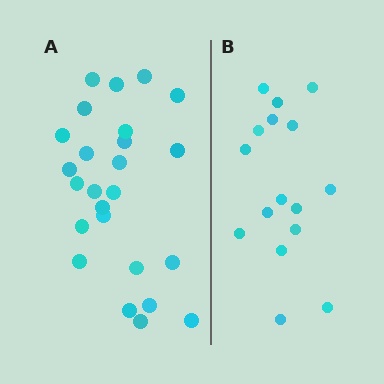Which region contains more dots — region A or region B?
Region A (the left region) has more dots.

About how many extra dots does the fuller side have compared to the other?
Region A has roughly 8 or so more dots than region B.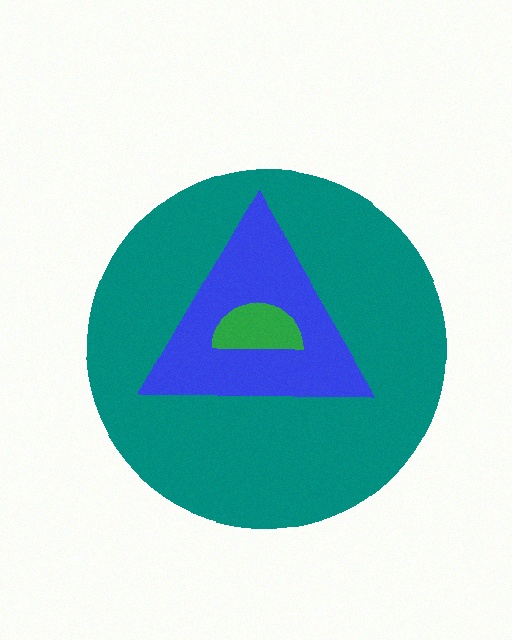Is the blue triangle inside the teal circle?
Yes.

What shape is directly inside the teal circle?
The blue triangle.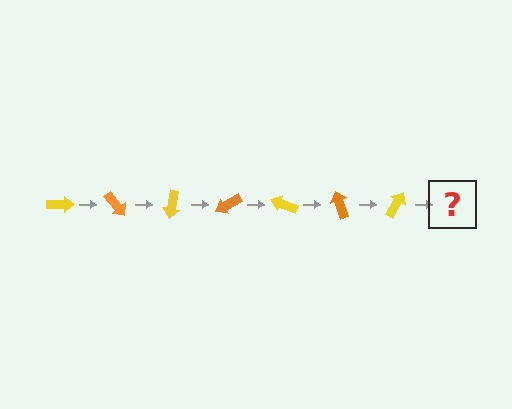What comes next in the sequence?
The next element should be an orange arrow, rotated 350 degrees from the start.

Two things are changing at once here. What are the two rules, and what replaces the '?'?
The two rules are that it rotates 50 degrees each step and the color cycles through yellow and orange. The '?' should be an orange arrow, rotated 350 degrees from the start.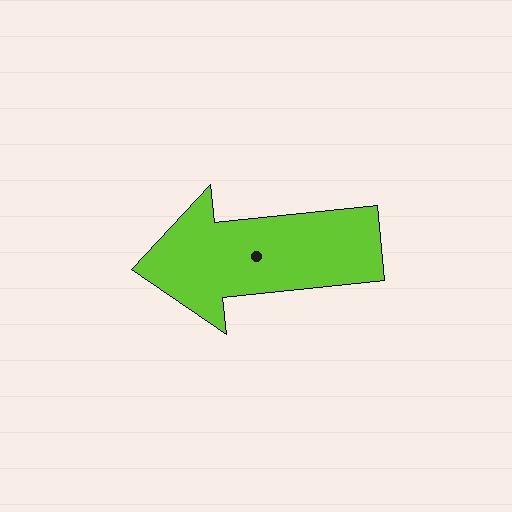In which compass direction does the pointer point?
West.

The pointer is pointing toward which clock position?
Roughly 9 o'clock.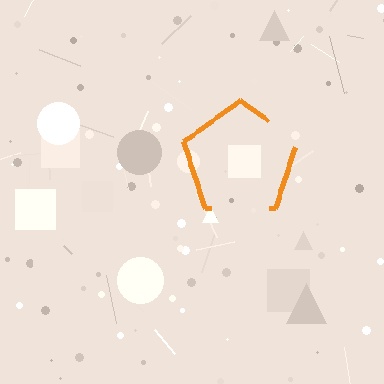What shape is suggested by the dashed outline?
The dashed outline suggests a pentagon.